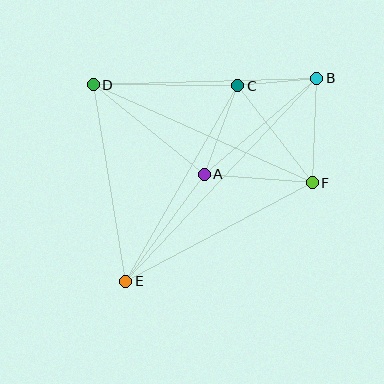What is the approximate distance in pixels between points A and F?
The distance between A and F is approximately 108 pixels.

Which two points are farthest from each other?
Points B and E are farthest from each other.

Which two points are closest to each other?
Points B and C are closest to each other.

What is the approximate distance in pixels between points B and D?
The distance between B and D is approximately 224 pixels.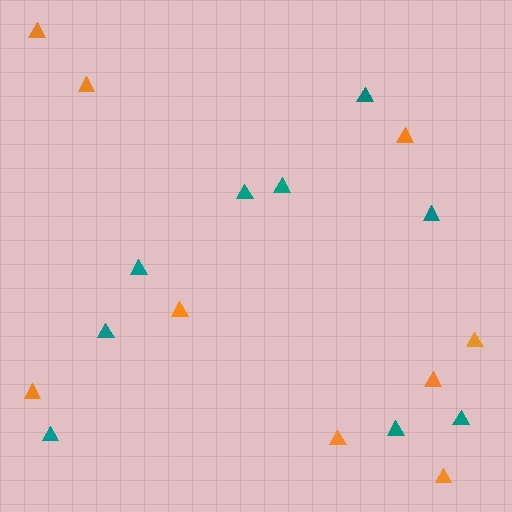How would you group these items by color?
There are 2 groups: one group of teal triangles (9) and one group of orange triangles (9).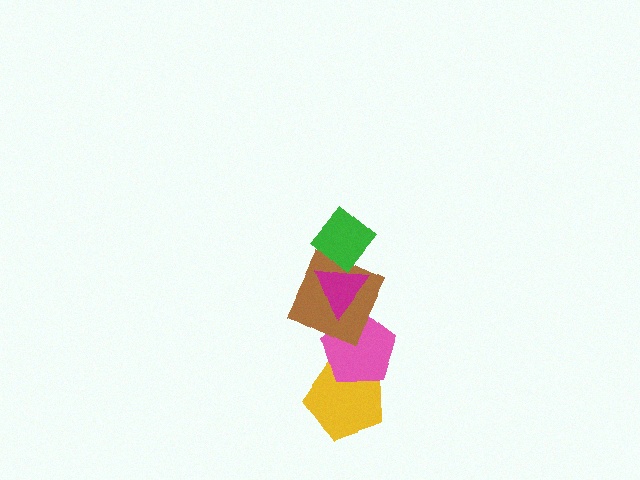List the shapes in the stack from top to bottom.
From top to bottom: the green diamond, the magenta triangle, the brown square, the pink pentagon, the yellow pentagon.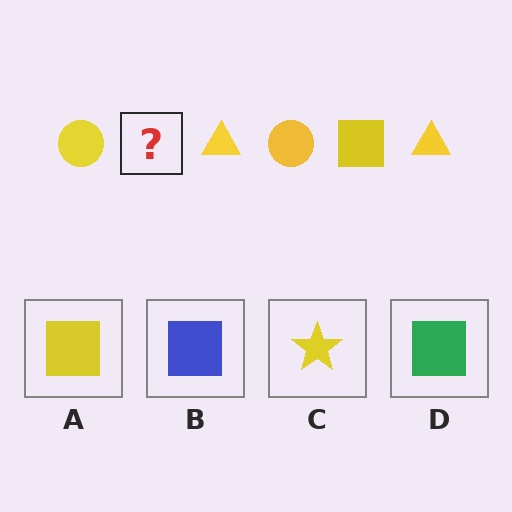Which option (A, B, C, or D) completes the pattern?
A.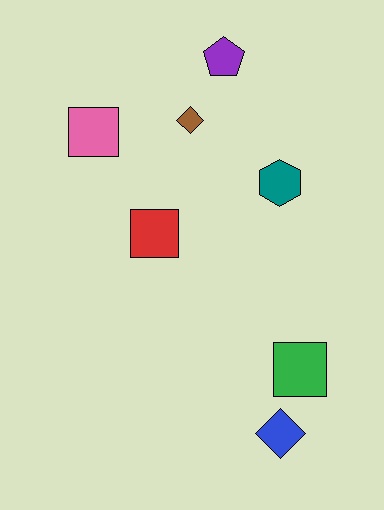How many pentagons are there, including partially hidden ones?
There is 1 pentagon.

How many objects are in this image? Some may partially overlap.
There are 7 objects.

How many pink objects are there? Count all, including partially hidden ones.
There is 1 pink object.